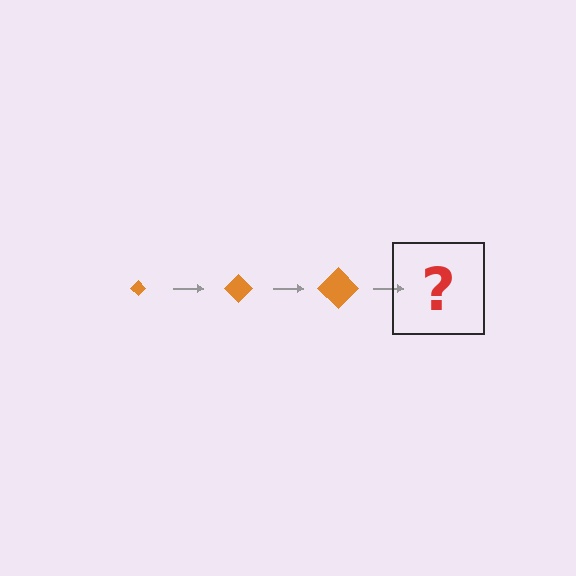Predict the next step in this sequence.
The next step is an orange diamond, larger than the previous one.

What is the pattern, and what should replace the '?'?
The pattern is that the diamond gets progressively larger each step. The '?' should be an orange diamond, larger than the previous one.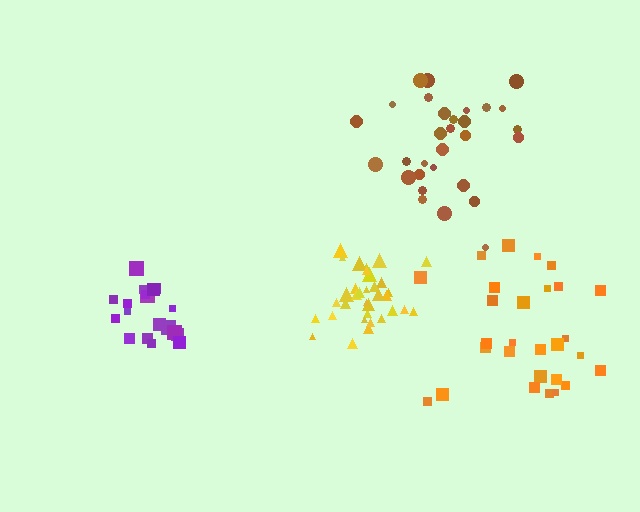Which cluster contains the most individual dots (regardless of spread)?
Yellow (35).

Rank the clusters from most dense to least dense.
yellow, purple, brown, orange.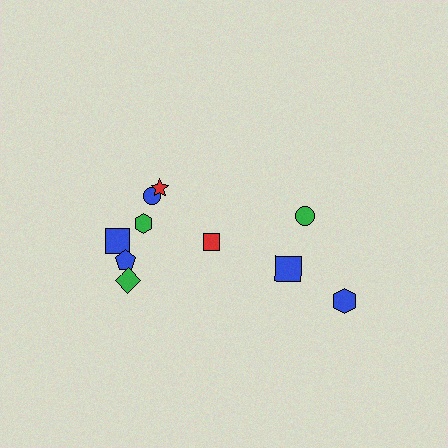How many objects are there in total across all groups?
There are 10 objects.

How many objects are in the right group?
There are 3 objects.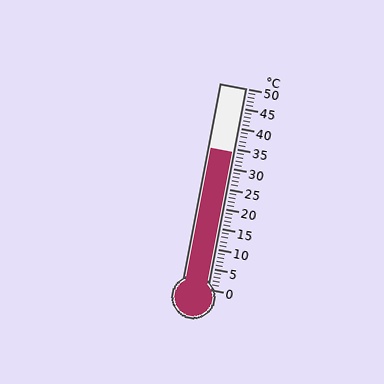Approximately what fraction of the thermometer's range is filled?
The thermometer is filled to approximately 70% of its range.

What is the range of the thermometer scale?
The thermometer scale ranges from 0°C to 50°C.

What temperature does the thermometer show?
The thermometer shows approximately 34°C.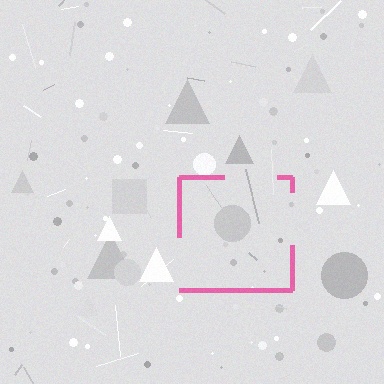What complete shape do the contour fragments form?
The contour fragments form a square.